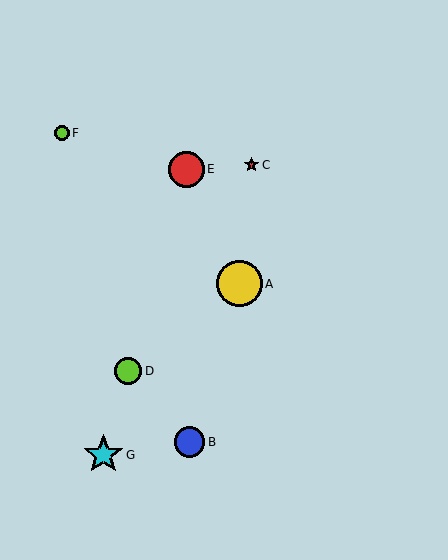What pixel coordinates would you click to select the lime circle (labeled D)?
Click at (128, 371) to select the lime circle D.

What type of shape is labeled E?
Shape E is a red circle.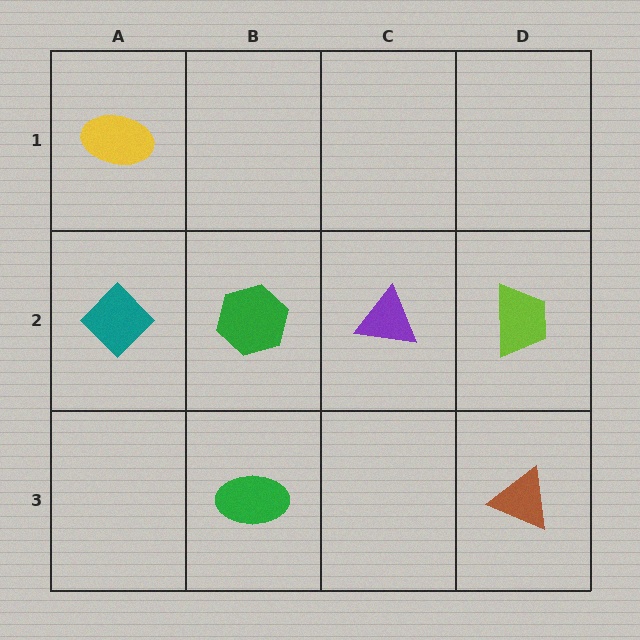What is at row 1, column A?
A yellow ellipse.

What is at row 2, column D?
A lime trapezoid.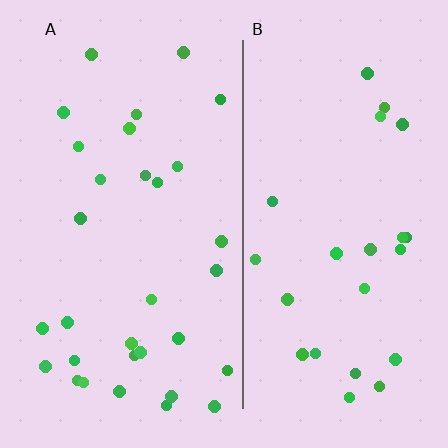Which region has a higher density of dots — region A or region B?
A (the left).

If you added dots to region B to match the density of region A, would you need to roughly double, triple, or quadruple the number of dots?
Approximately double.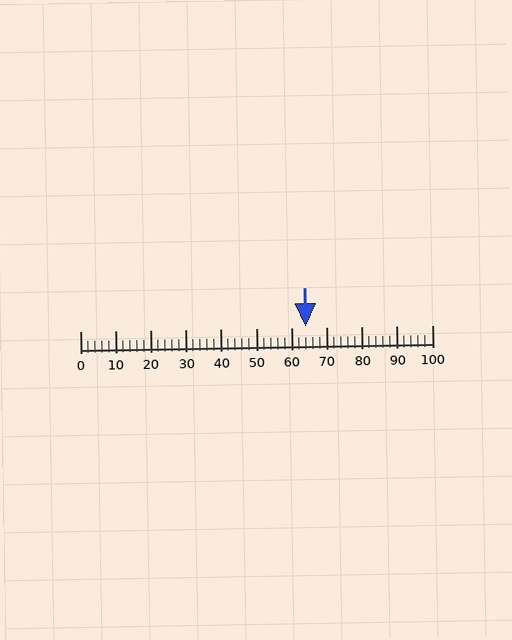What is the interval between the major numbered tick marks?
The major tick marks are spaced 10 units apart.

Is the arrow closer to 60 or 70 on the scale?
The arrow is closer to 60.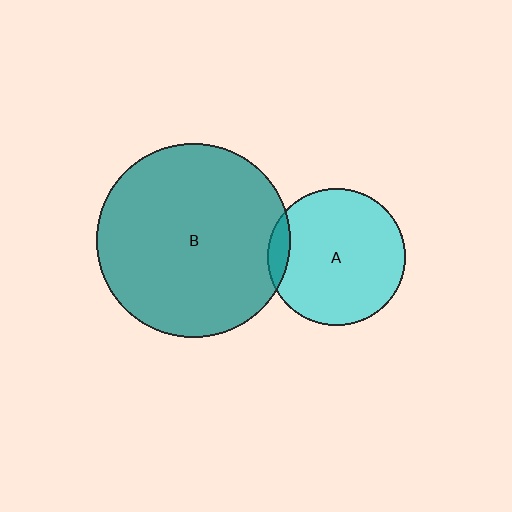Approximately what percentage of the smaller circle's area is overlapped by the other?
Approximately 10%.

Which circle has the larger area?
Circle B (teal).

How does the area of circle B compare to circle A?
Approximately 2.0 times.